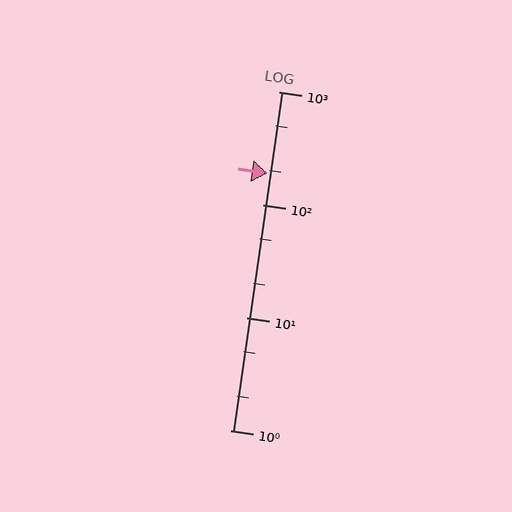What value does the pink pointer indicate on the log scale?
The pointer indicates approximately 190.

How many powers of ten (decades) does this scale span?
The scale spans 3 decades, from 1 to 1000.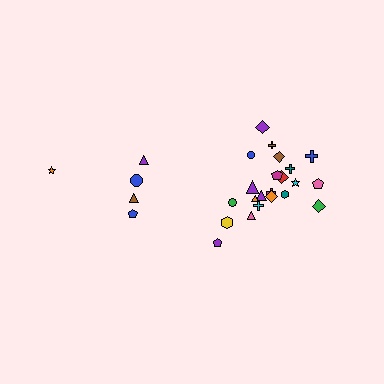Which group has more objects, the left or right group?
The right group.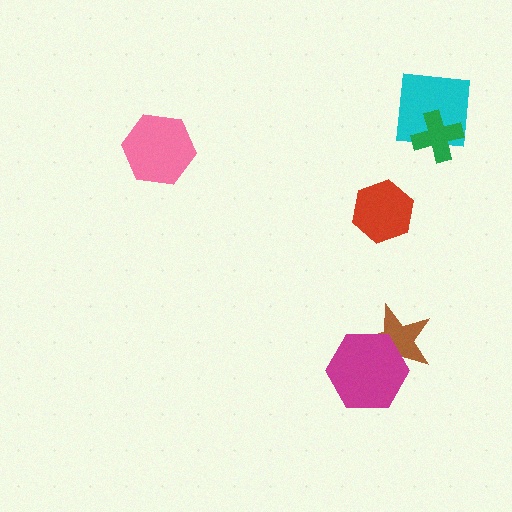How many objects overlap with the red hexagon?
0 objects overlap with the red hexagon.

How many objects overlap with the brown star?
1 object overlaps with the brown star.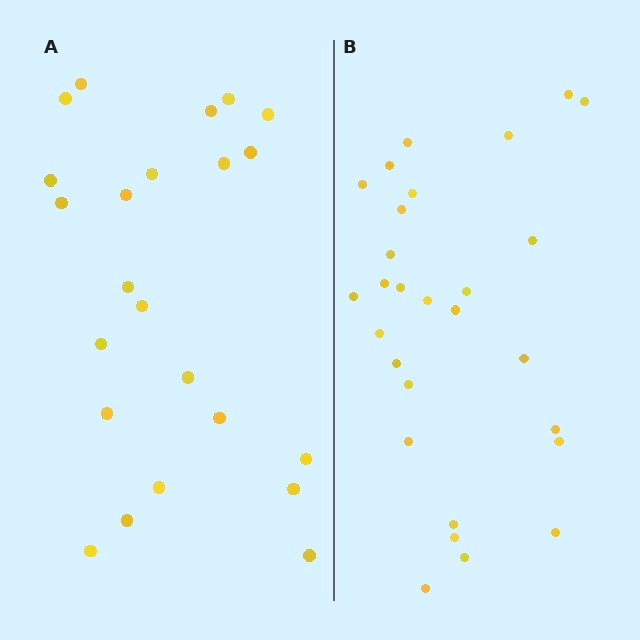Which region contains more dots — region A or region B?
Region B (the right region) has more dots.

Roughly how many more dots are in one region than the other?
Region B has about 5 more dots than region A.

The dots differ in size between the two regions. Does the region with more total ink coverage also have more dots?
No. Region A has more total ink coverage because its dots are larger, but region B actually contains more individual dots. Total area can be misleading — the number of items is what matters here.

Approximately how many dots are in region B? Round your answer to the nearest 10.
About 30 dots. (The exact count is 28, which rounds to 30.)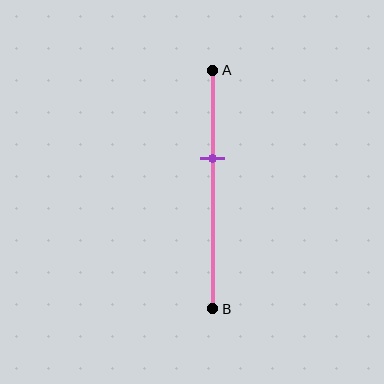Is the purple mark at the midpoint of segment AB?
No, the mark is at about 35% from A, not at the 50% midpoint.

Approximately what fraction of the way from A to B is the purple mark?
The purple mark is approximately 35% of the way from A to B.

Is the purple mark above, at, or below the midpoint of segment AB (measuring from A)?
The purple mark is above the midpoint of segment AB.